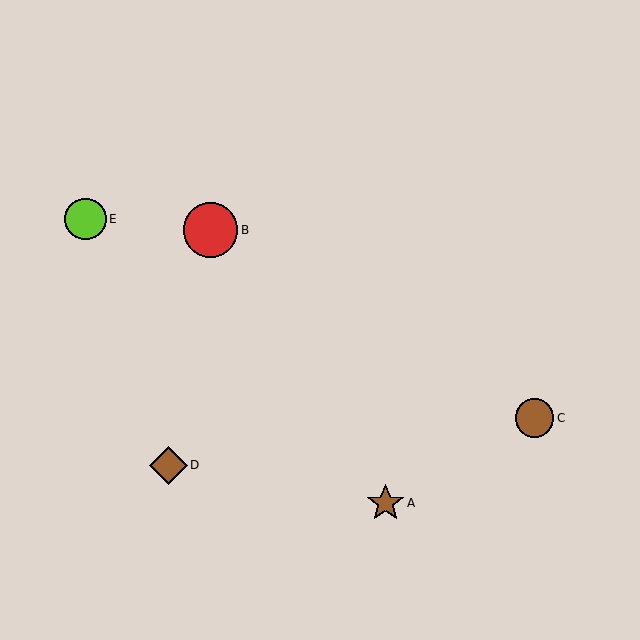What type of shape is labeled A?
Shape A is a brown star.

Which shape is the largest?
The red circle (labeled B) is the largest.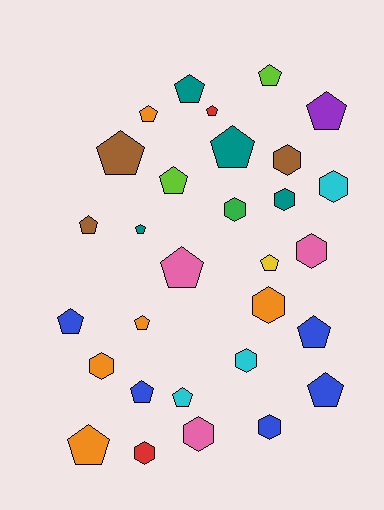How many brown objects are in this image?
There are 3 brown objects.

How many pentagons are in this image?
There are 19 pentagons.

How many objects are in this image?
There are 30 objects.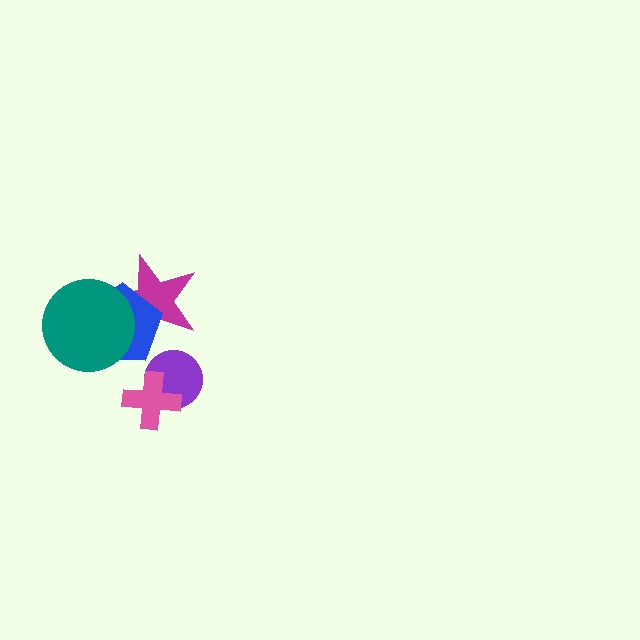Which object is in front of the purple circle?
The pink cross is in front of the purple circle.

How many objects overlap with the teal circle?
2 objects overlap with the teal circle.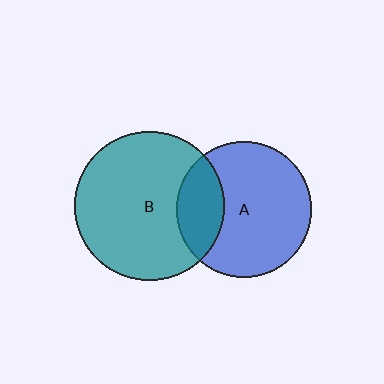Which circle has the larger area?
Circle B (teal).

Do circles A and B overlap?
Yes.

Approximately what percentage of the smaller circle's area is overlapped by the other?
Approximately 25%.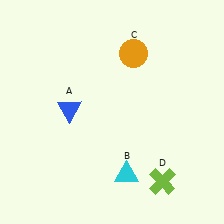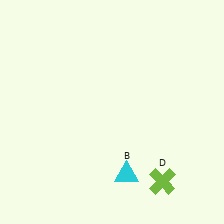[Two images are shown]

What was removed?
The orange circle (C), the blue triangle (A) were removed in Image 2.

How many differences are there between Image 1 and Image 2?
There are 2 differences between the two images.